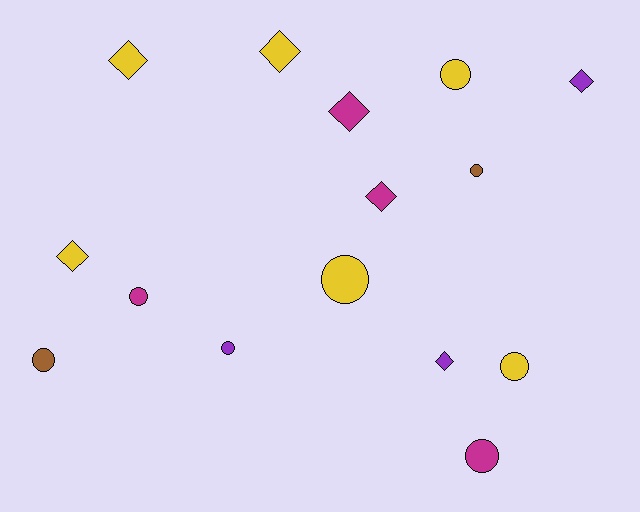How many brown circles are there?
There are 2 brown circles.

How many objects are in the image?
There are 15 objects.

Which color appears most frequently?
Yellow, with 6 objects.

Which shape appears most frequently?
Circle, with 8 objects.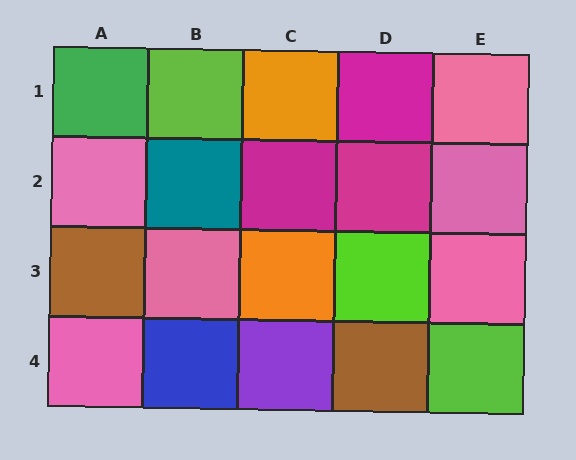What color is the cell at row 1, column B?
Lime.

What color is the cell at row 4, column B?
Blue.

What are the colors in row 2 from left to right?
Pink, teal, magenta, magenta, pink.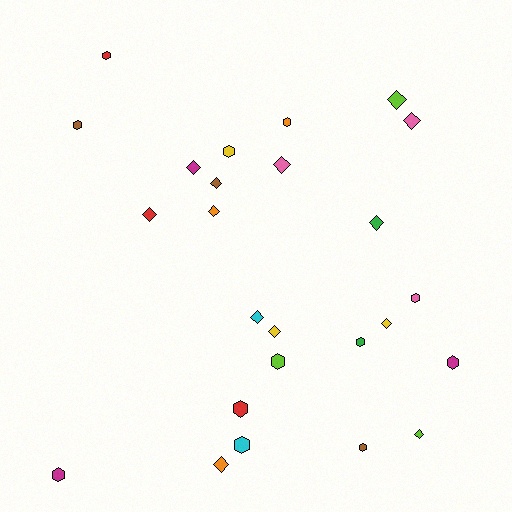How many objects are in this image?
There are 25 objects.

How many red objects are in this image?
There are 3 red objects.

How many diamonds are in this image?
There are 13 diamonds.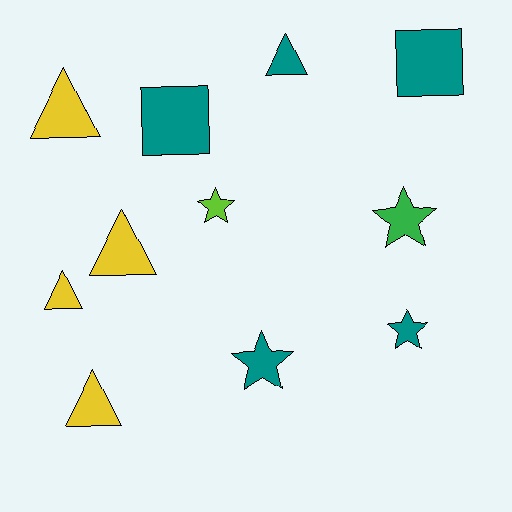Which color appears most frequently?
Teal, with 5 objects.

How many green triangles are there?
There are no green triangles.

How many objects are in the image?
There are 11 objects.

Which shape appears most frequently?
Triangle, with 5 objects.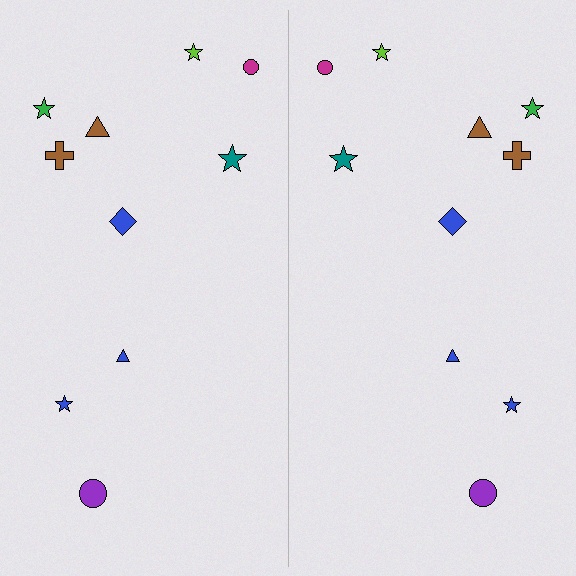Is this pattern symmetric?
Yes, this pattern has bilateral (reflection) symmetry.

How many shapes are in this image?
There are 20 shapes in this image.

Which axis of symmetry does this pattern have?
The pattern has a vertical axis of symmetry running through the center of the image.